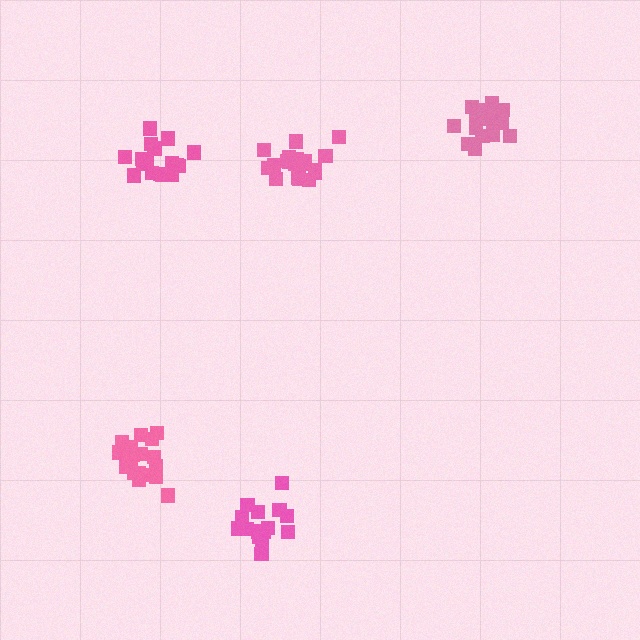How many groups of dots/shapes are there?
There are 5 groups.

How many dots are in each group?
Group 1: 20 dots, Group 2: 15 dots, Group 3: 20 dots, Group 4: 17 dots, Group 5: 19 dots (91 total).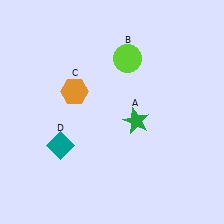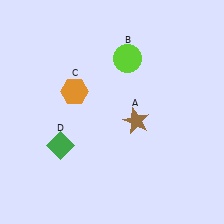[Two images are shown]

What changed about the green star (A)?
In Image 1, A is green. In Image 2, it changed to brown.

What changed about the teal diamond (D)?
In Image 1, D is teal. In Image 2, it changed to green.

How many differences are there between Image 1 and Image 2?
There are 2 differences between the two images.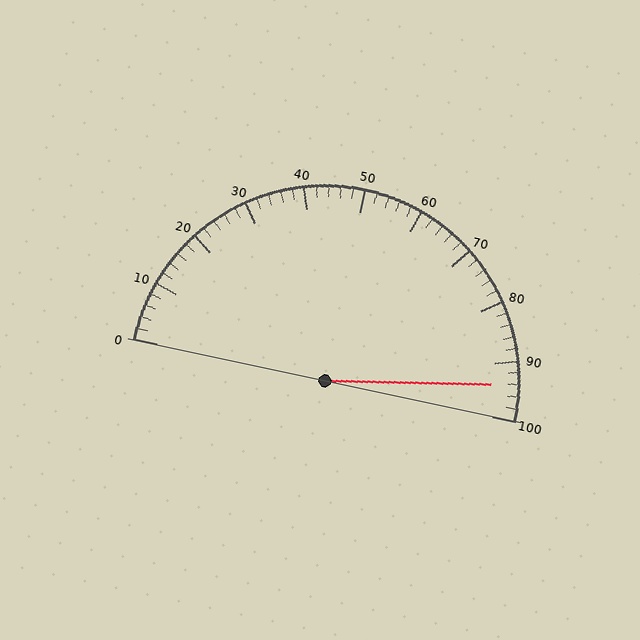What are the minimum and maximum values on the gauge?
The gauge ranges from 0 to 100.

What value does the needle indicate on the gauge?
The needle indicates approximately 94.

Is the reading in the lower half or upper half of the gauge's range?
The reading is in the upper half of the range (0 to 100).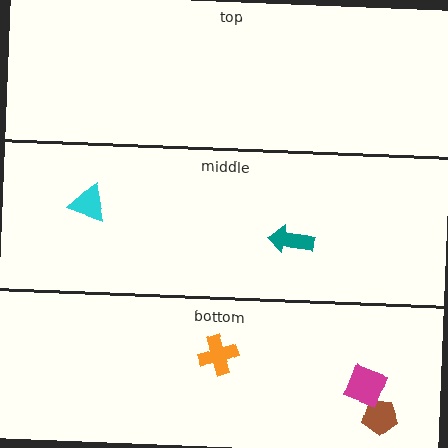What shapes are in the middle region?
The cyan triangle, the teal arrow.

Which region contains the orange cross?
The bottom region.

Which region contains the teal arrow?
The middle region.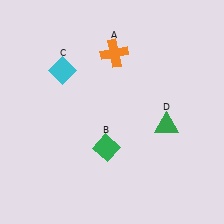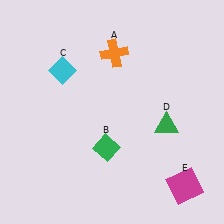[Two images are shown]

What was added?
A magenta square (E) was added in Image 2.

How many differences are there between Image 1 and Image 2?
There is 1 difference between the two images.